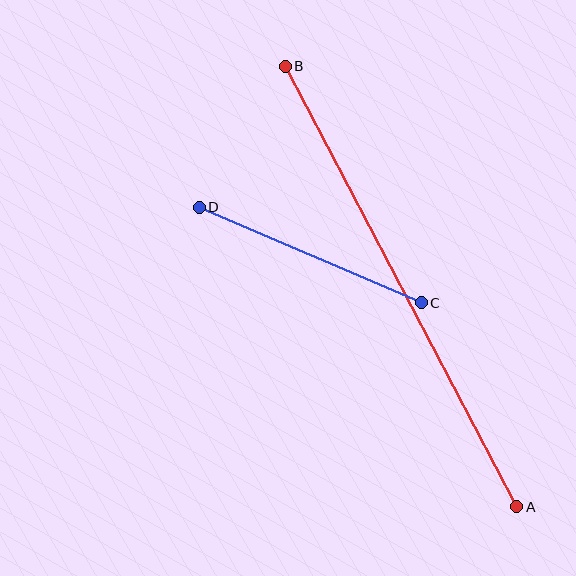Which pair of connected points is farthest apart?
Points A and B are farthest apart.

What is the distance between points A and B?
The distance is approximately 498 pixels.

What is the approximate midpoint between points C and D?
The midpoint is at approximately (310, 255) pixels.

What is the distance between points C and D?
The distance is approximately 242 pixels.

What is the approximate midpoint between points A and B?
The midpoint is at approximately (401, 287) pixels.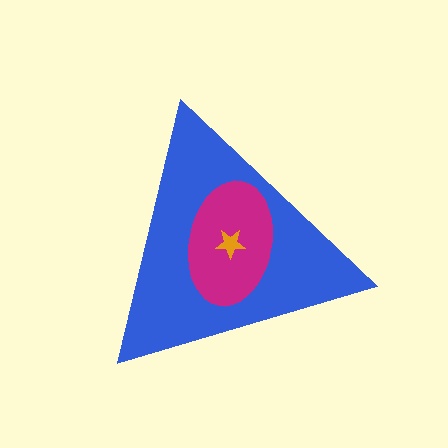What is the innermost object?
The orange star.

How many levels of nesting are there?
3.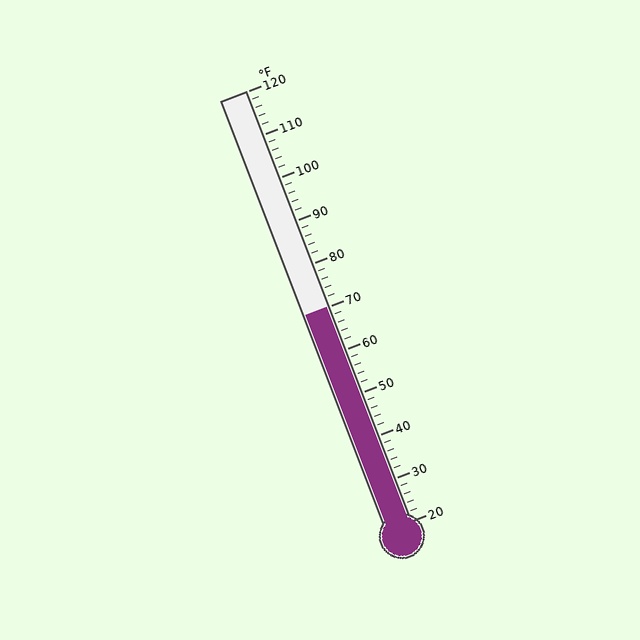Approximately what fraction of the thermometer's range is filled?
The thermometer is filled to approximately 50% of its range.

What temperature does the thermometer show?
The thermometer shows approximately 70°F.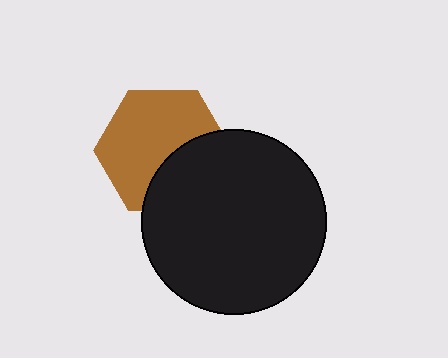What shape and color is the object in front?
The object in front is a black circle.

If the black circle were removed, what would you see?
You would see the complete brown hexagon.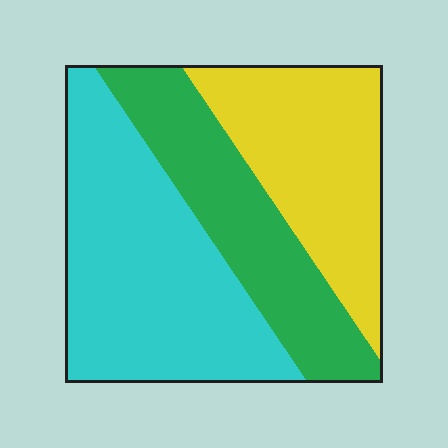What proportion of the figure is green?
Green covers 27% of the figure.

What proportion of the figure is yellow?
Yellow takes up about one third (1/3) of the figure.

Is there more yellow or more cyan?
Cyan.